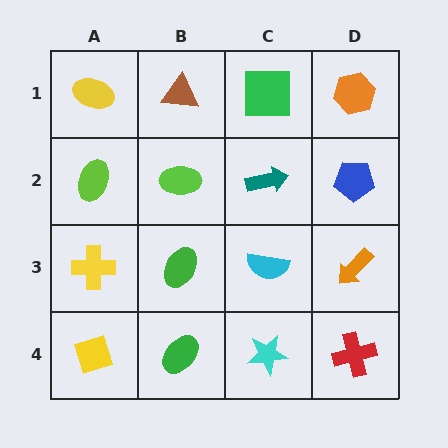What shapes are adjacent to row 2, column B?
A brown triangle (row 1, column B), a green ellipse (row 3, column B), a lime ellipse (row 2, column A), a teal arrow (row 2, column C).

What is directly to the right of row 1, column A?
A brown triangle.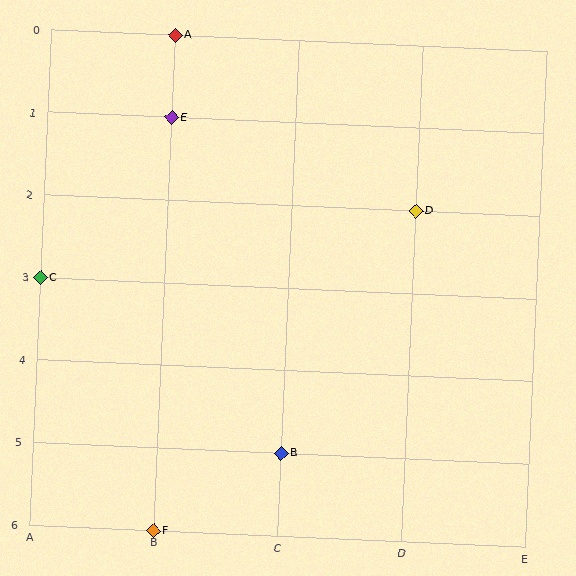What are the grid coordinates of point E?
Point E is at grid coordinates (B, 1).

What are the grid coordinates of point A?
Point A is at grid coordinates (B, 0).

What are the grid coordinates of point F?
Point F is at grid coordinates (B, 6).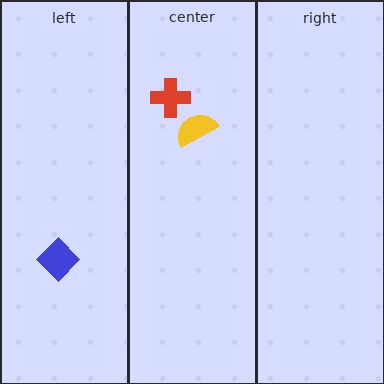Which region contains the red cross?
The center region.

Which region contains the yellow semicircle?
The center region.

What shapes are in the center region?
The red cross, the yellow semicircle.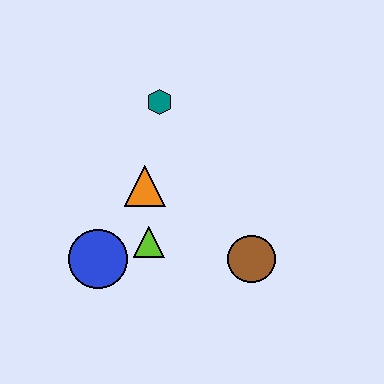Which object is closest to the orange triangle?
The lime triangle is closest to the orange triangle.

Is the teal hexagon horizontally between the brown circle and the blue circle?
Yes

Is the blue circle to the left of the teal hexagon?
Yes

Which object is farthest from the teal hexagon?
The brown circle is farthest from the teal hexagon.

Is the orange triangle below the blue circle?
No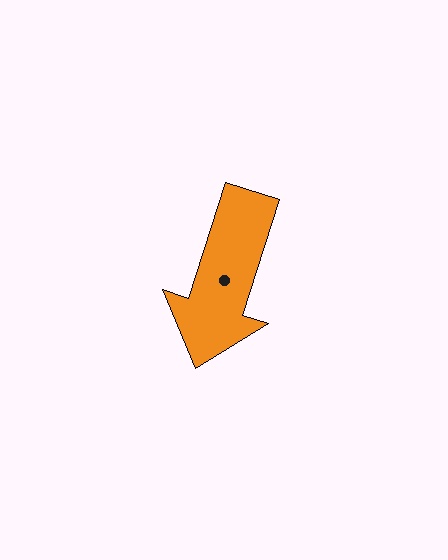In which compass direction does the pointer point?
South.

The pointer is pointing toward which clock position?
Roughly 7 o'clock.